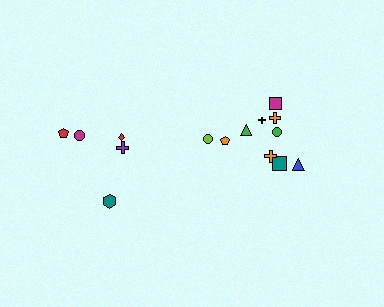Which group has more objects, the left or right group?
The right group.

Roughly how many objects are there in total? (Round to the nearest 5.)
Roughly 15 objects in total.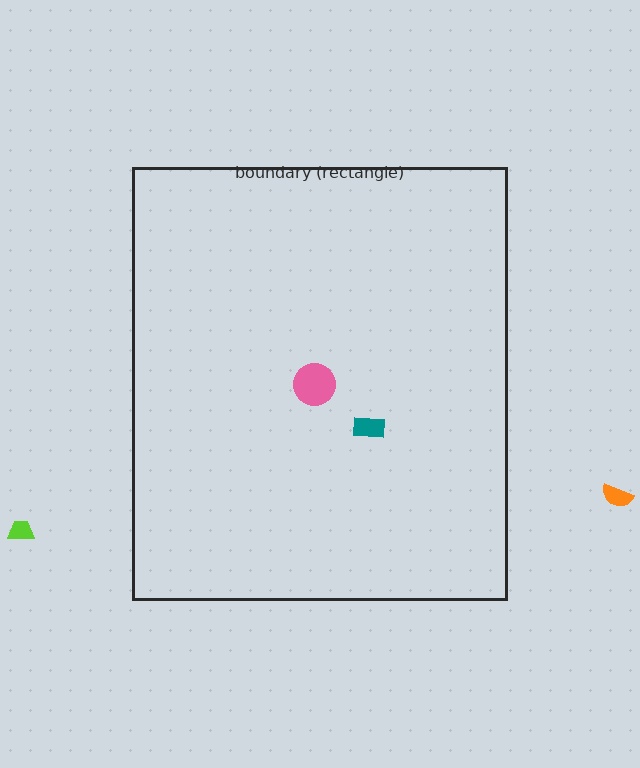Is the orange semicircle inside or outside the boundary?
Outside.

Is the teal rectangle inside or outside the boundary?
Inside.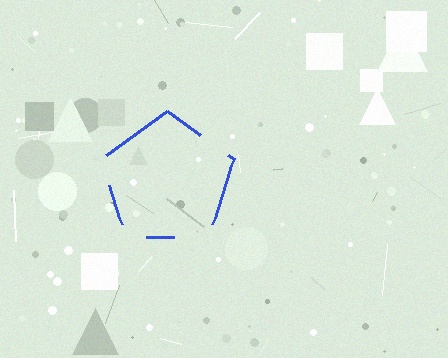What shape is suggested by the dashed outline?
The dashed outline suggests a pentagon.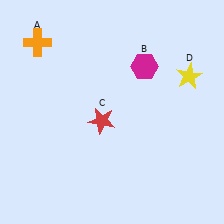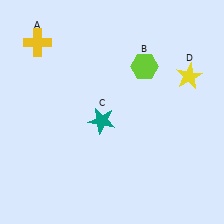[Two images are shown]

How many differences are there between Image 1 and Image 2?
There are 3 differences between the two images.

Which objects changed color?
A changed from orange to yellow. B changed from magenta to lime. C changed from red to teal.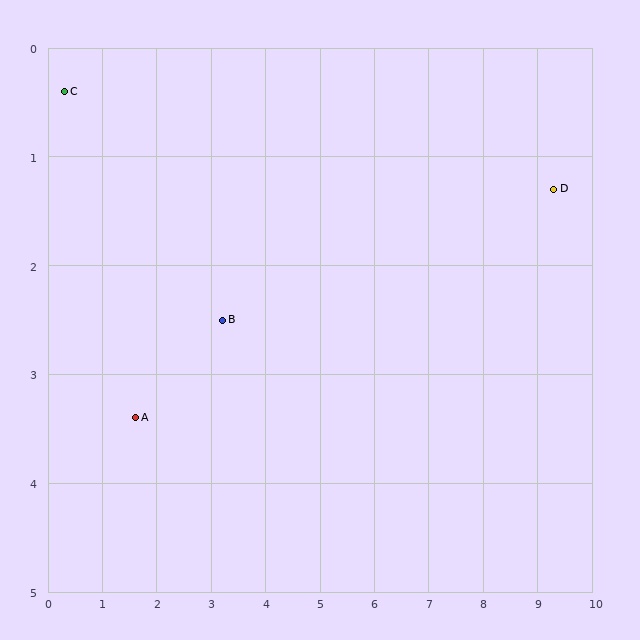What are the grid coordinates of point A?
Point A is at approximately (1.6, 3.4).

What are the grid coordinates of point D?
Point D is at approximately (9.3, 1.3).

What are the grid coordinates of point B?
Point B is at approximately (3.2, 2.5).